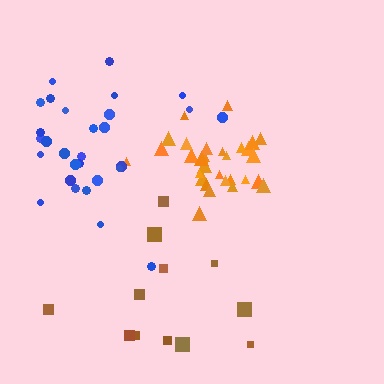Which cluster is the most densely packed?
Orange.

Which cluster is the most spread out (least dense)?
Brown.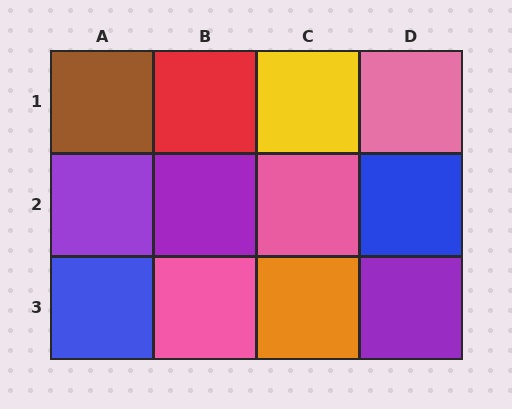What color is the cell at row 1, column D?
Pink.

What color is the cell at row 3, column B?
Pink.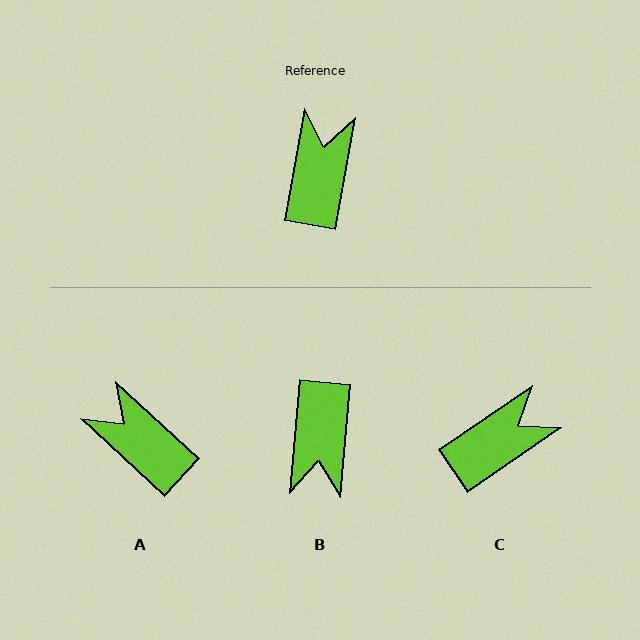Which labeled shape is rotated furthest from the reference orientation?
B, about 175 degrees away.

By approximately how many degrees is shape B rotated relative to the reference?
Approximately 175 degrees clockwise.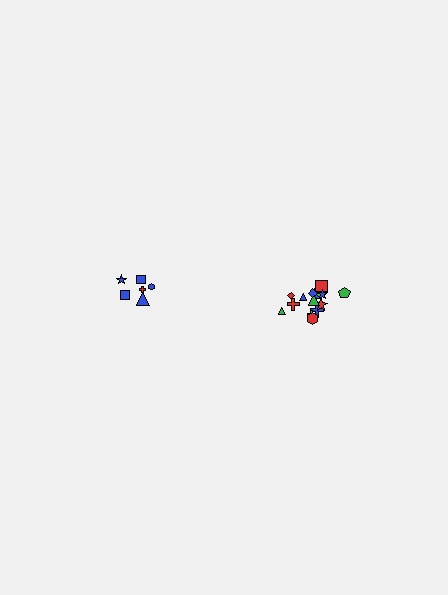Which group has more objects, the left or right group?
The right group.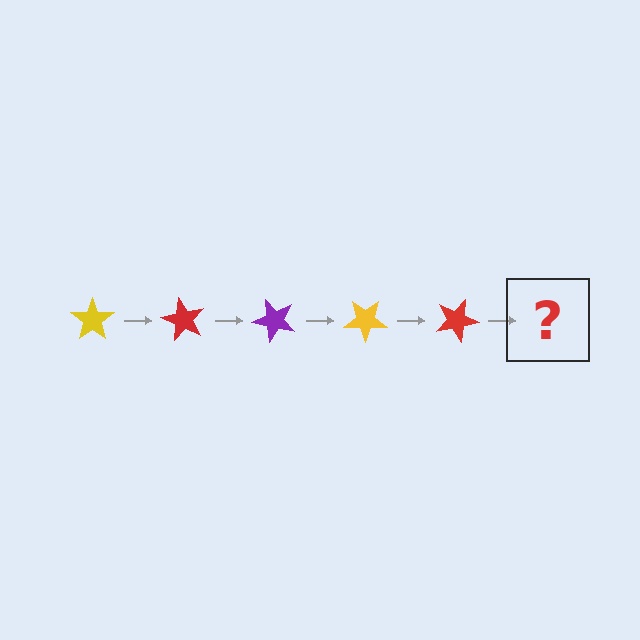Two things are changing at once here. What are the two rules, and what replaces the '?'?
The two rules are that it rotates 60 degrees each step and the color cycles through yellow, red, and purple. The '?' should be a purple star, rotated 300 degrees from the start.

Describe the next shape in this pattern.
It should be a purple star, rotated 300 degrees from the start.